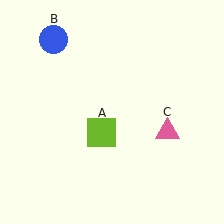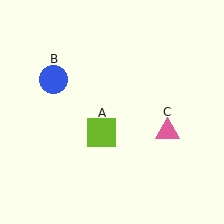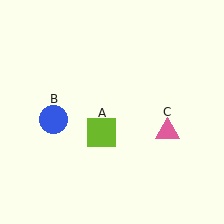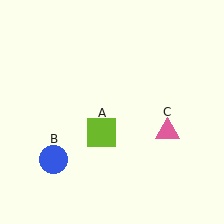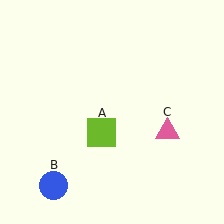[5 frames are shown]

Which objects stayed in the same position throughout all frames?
Lime square (object A) and pink triangle (object C) remained stationary.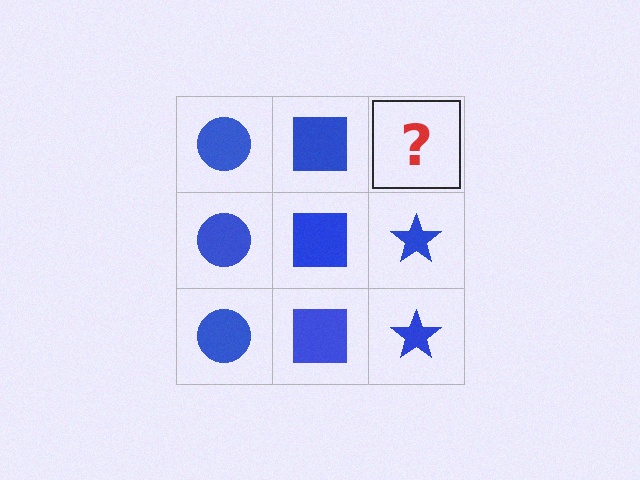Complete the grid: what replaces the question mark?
The question mark should be replaced with a blue star.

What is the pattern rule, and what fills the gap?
The rule is that each column has a consistent shape. The gap should be filled with a blue star.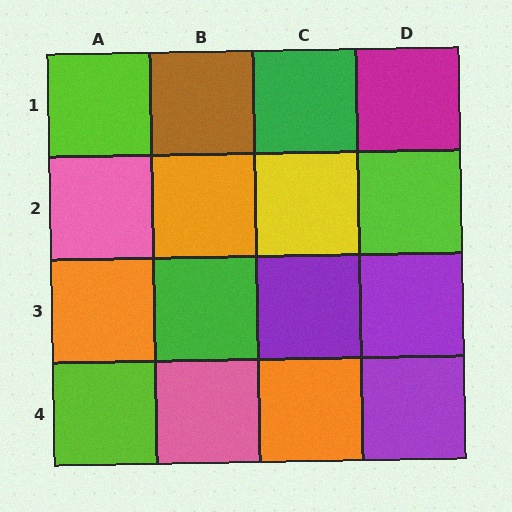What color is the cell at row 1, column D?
Magenta.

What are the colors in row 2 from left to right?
Pink, orange, yellow, lime.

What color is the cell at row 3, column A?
Orange.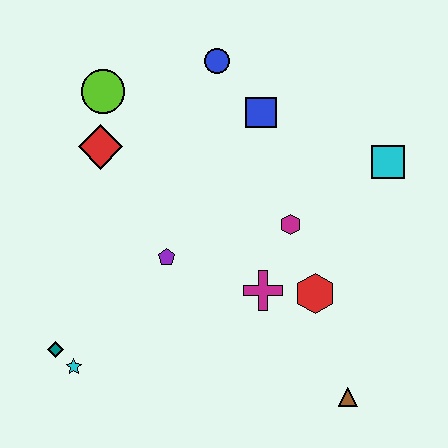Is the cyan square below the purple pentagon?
No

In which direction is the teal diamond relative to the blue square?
The teal diamond is below the blue square.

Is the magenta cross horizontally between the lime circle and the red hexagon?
Yes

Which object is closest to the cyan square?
The magenta hexagon is closest to the cyan square.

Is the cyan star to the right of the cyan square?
No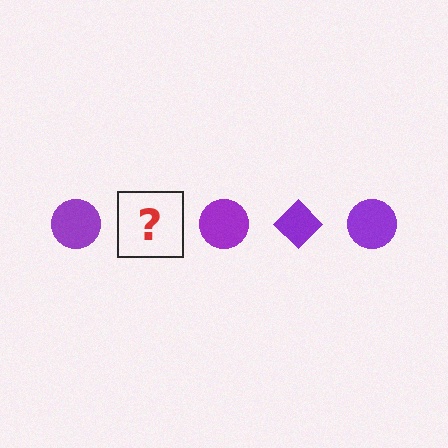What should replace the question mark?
The question mark should be replaced with a purple diamond.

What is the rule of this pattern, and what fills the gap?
The rule is that the pattern cycles through circle, diamond shapes in purple. The gap should be filled with a purple diamond.